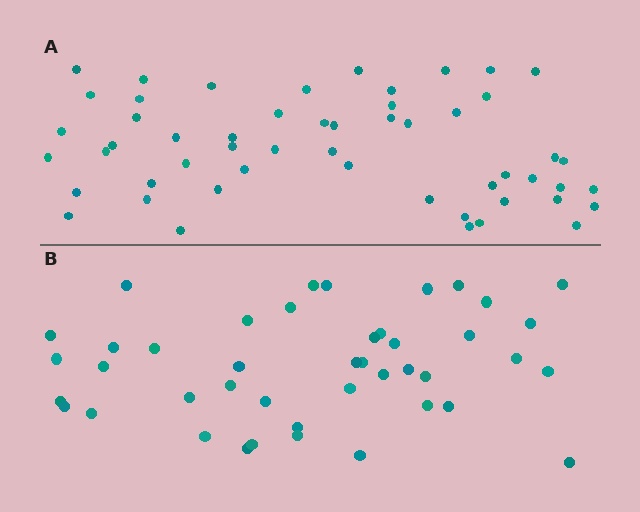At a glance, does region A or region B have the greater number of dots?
Region A (the top region) has more dots.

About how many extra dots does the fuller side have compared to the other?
Region A has roughly 10 or so more dots than region B.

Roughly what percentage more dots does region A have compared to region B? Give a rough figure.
About 25% more.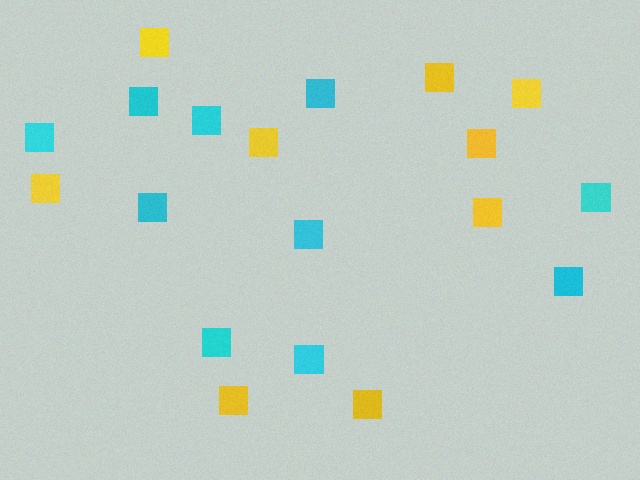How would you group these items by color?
There are 2 groups: one group of yellow squares (9) and one group of cyan squares (10).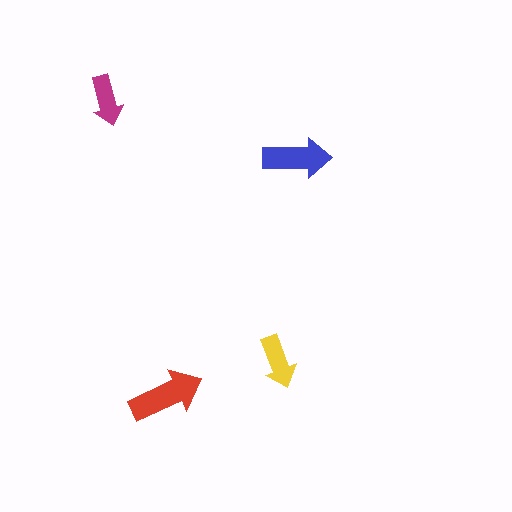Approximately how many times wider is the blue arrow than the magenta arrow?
About 1.5 times wider.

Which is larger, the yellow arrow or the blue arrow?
The blue one.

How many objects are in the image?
There are 4 objects in the image.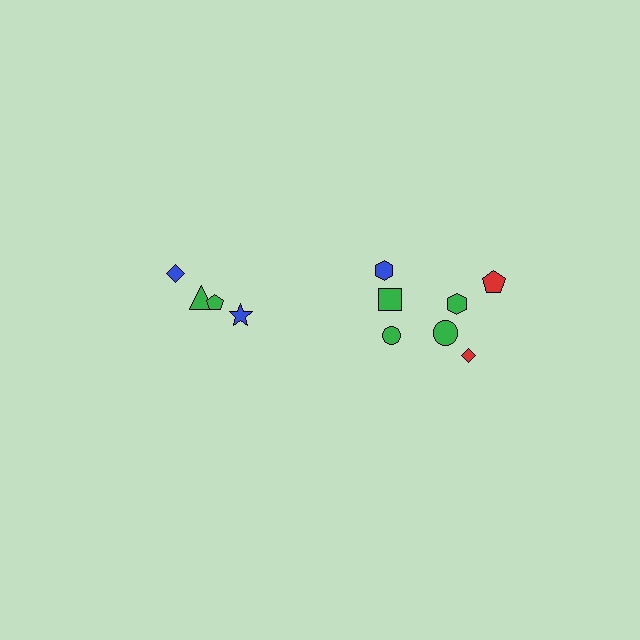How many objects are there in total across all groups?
There are 11 objects.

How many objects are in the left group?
There are 4 objects.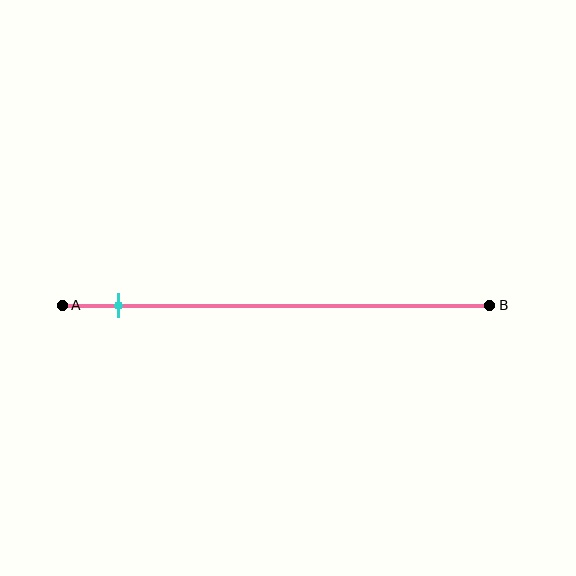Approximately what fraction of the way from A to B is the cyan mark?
The cyan mark is approximately 15% of the way from A to B.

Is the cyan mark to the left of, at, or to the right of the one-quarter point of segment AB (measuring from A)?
The cyan mark is to the left of the one-quarter point of segment AB.